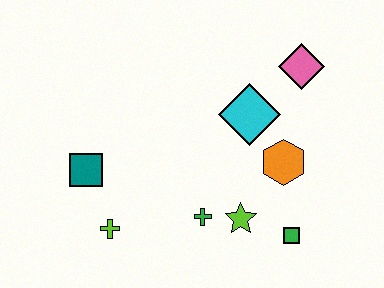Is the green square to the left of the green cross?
No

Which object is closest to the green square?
The lime star is closest to the green square.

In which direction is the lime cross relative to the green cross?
The lime cross is to the left of the green cross.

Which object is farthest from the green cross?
The pink diamond is farthest from the green cross.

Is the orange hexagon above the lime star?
Yes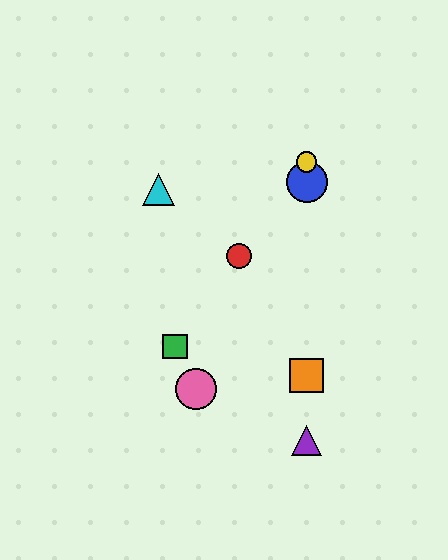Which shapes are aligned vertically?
The blue circle, the yellow circle, the purple triangle, the orange square are aligned vertically.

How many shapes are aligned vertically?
4 shapes (the blue circle, the yellow circle, the purple triangle, the orange square) are aligned vertically.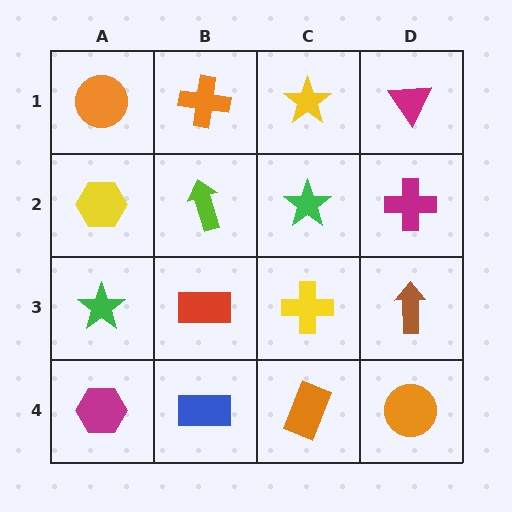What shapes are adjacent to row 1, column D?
A magenta cross (row 2, column D), a yellow star (row 1, column C).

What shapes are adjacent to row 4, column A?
A green star (row 3, column A), a blue rectangle (row 4, column B).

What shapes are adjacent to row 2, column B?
An orange cross (row 1, column B), a red rectangle (row 3, column B), a yellow hexagon (row 2, column A), a green star (row 2, column C).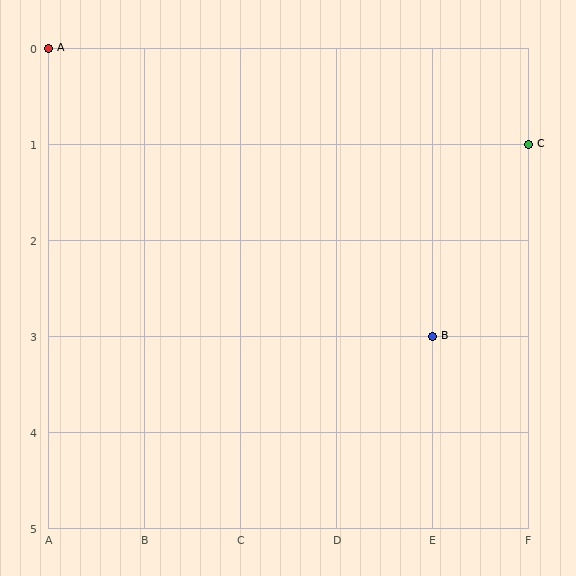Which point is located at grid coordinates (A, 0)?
Point A is at (A, 0).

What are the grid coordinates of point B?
Point B is at grid coordinates (E, 3).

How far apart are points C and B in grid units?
Points C and B are 1 column and 2 rows apart (about 2.2 grid units diagonally).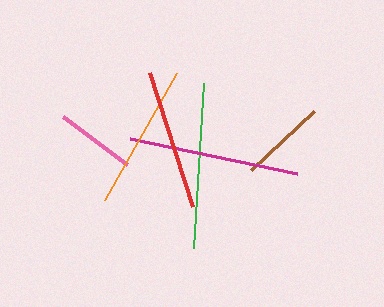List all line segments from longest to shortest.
From longest to shortest: magenta, green, orange, red, brown, pink.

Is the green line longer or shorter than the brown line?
The green line is longer than the brown line.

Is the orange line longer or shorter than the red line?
The orange line is longer than the red line.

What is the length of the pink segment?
The pink segment is approximately 80 pixels long.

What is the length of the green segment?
The green segment is approximately 166 pixels long.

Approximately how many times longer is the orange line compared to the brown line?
The orange line is approximately 1.7 times the length of the brown line.